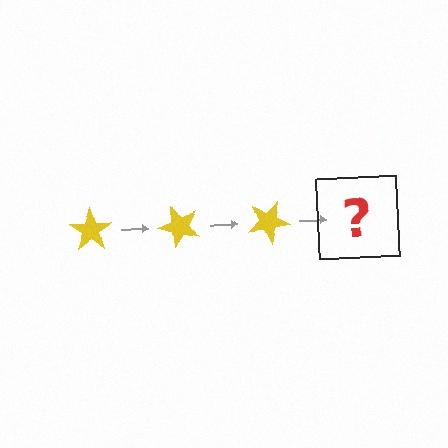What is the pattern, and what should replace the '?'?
The pattern is that the star rotates 50 degrees each step. The '?' should be a yellow star rotated 150 degrees.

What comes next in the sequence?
The next element should be a yellow star rotated 150 degrees.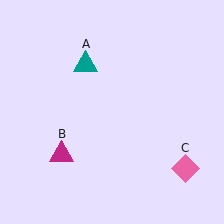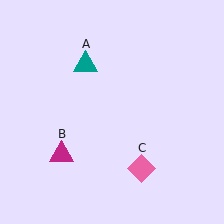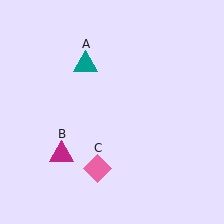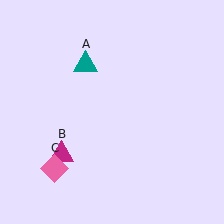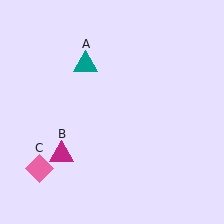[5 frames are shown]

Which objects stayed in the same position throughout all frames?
Teal triangle (object A) and magenta triangle (object B) remained stationary.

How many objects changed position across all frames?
1 object changed position: pink diamond (object C).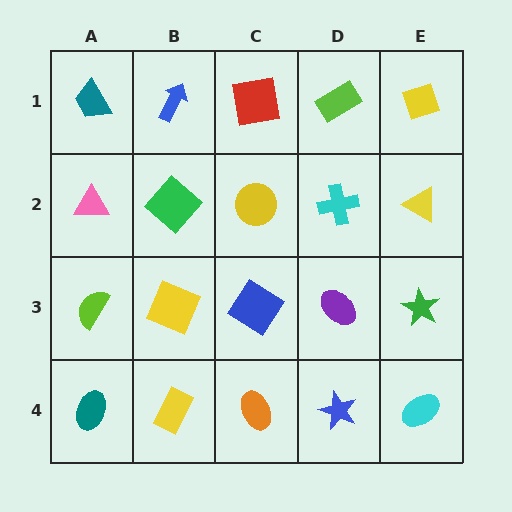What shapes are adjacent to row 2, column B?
A blue arrow (row 1, column B), a yellow square (row 3, column B), a pink triangle (row 2, column A), a yellow circle (row 2, column C).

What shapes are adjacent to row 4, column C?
A blue diamond (row 3, column C), a yellow rectangle (row 4, column B), a blue star (row 4, column D).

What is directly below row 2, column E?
A green star.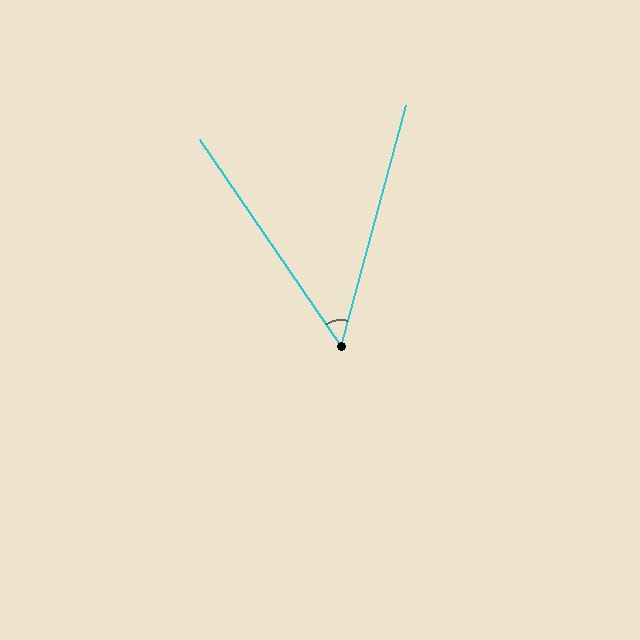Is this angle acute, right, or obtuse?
It is acute.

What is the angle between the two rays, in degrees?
Approximately 50 degrees.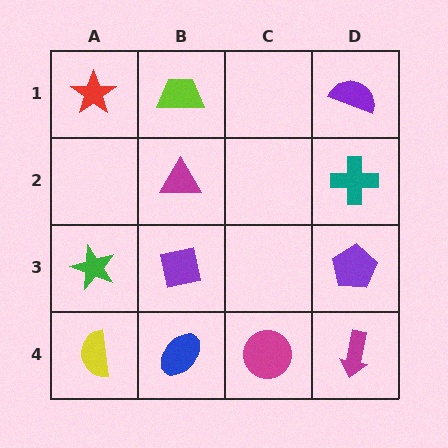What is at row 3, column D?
A purple pentagon.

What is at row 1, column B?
A lime trapezoid.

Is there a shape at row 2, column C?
No, that cell is empty.